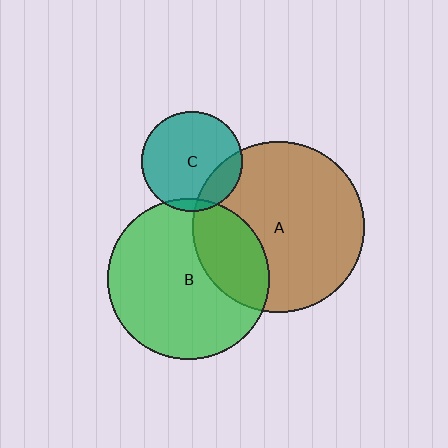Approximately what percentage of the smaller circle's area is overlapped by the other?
Approximately 20%.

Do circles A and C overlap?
Yes.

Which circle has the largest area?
Circle A (brown).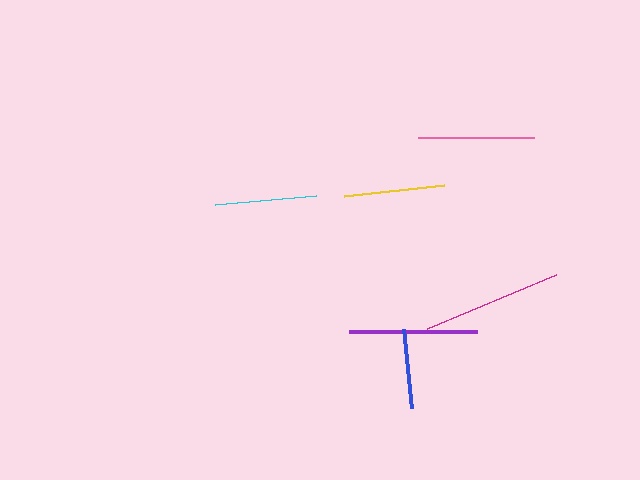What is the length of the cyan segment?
The cyan segment is approximately 102 pixels long.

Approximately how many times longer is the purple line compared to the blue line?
The purple line is approximately 1.6 times the length of the blue line.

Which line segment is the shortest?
The blue line is the shortest at approximately 79 pixels.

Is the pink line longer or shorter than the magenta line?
The magenta line is longer than the pink line.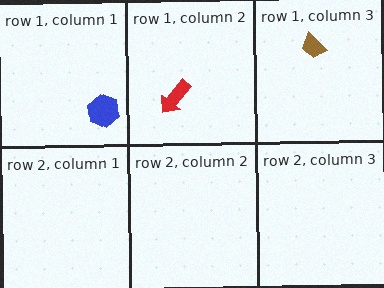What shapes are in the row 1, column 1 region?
The blue hexagon.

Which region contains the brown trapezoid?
The row 1, column 3 region.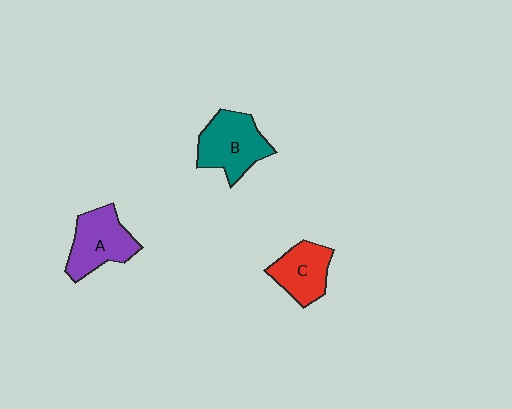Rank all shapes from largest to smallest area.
From largest to smallest: B (teal), A (purple), C (red).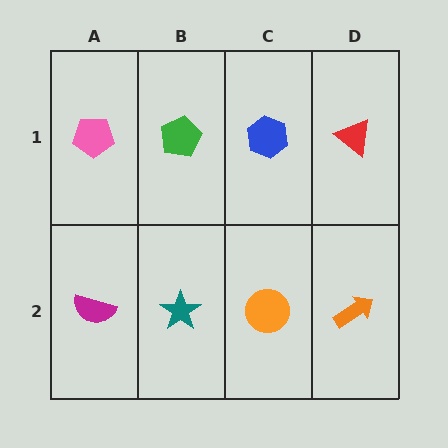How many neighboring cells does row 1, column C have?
3.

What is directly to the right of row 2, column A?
A teal star.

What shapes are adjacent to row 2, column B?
A green pentagon (row 1, column B), a magenta semicircle (row 2, column A), an orange circle (row 2, column C).